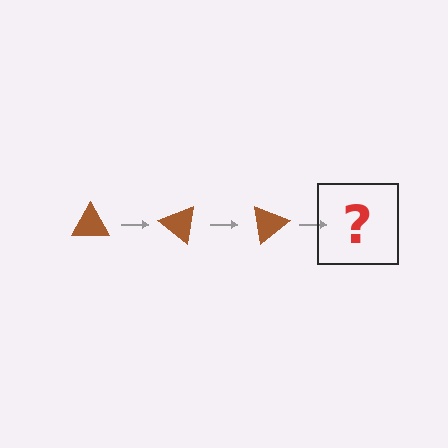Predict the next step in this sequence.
The next step is a brown triangle rotated 120 degrees.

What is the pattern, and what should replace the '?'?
The pattern is that the triangle rotates 40 degrees each step. The '?' should be a brown triangle rotated 120 degrees.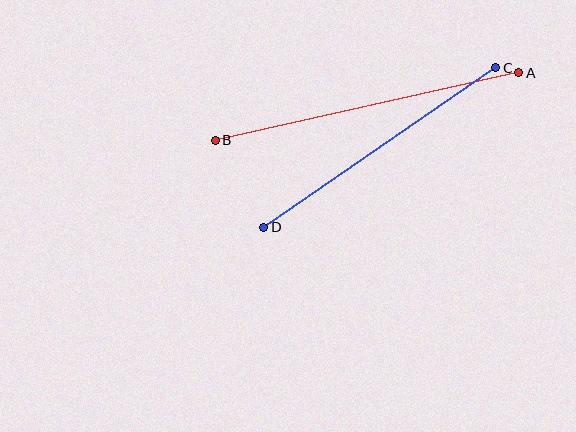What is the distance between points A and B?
The distance is approximately 311 pixels.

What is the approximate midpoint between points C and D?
The midpoint is at approximately (380, 148) pixels.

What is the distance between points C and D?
The distance is approximately 281 pixels.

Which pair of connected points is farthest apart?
Points A and B are farthest apart.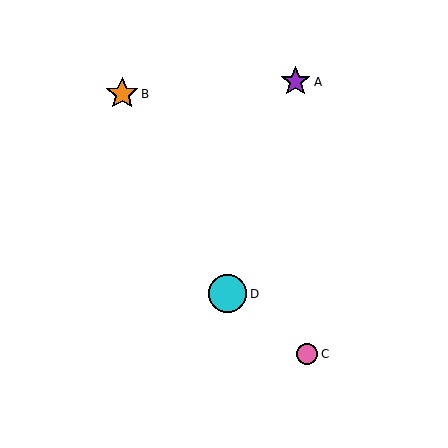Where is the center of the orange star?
The center of the orange star is at (122, 94).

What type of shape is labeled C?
Shape C is a pink circle.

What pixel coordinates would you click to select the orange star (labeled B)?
Click at (122, 94) to select the orange star B.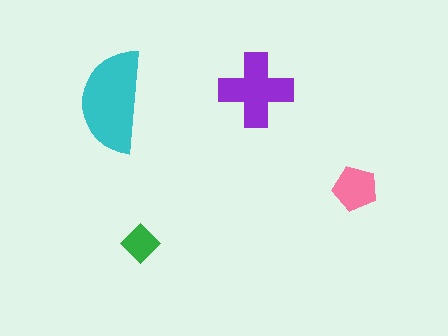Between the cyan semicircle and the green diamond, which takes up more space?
The cyan semicircle.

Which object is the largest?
The cyan semicircle.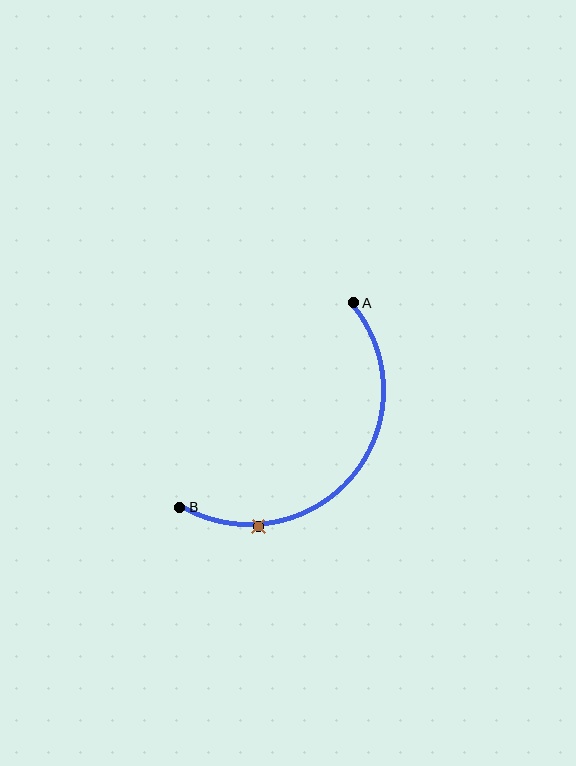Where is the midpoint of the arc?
The arc midpoint is the point on the curve farthest from the straight line joining A and B. It sits below and to the right of that line.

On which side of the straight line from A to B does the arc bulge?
The arc bulges below and to the right of the straight line connecting A and B.